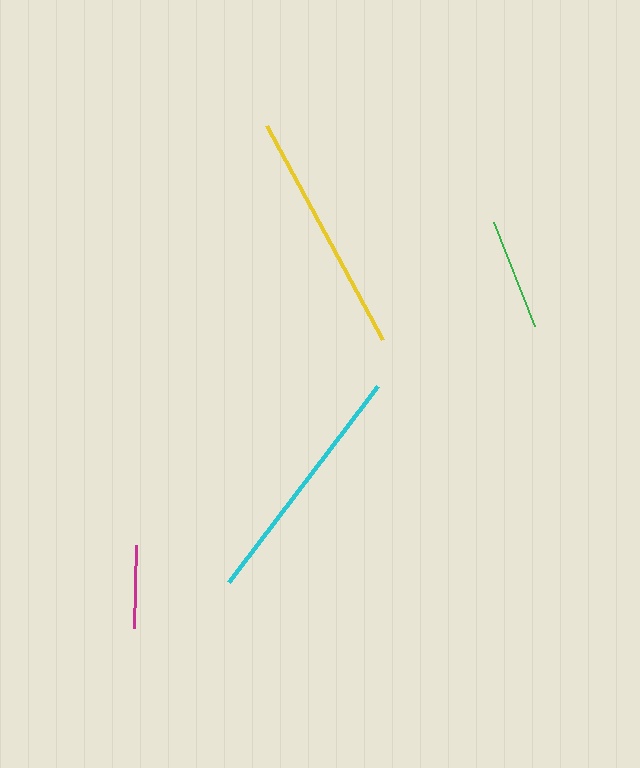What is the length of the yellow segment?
The yellow segment is approximately 243 pixels long.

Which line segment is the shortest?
The magenta line is the shortest at approximately 83 pixels.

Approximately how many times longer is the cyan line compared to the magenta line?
The cyan line is approximately 3.0 times the length of the magenta line.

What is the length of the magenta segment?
The magenta segment is approximately 83 pixels long.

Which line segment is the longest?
The cyan line is the longest at approximately 247 pixels.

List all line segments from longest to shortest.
From longest to shortest: cyan, yellow, green, magenta.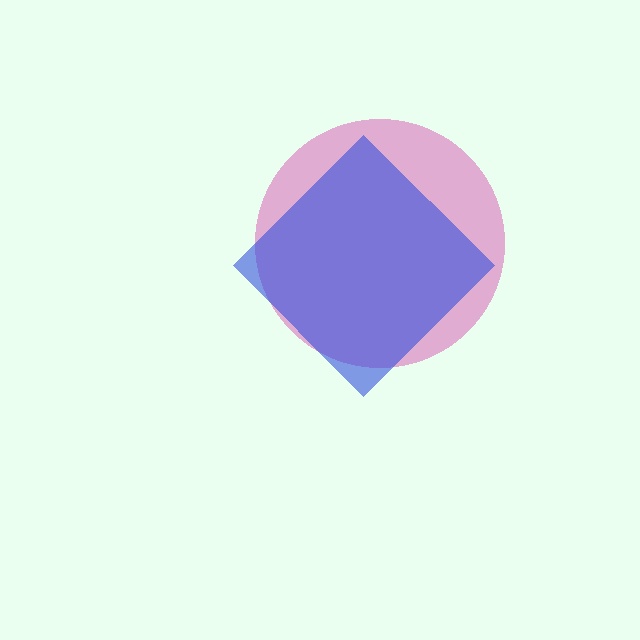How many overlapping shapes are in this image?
There are 2 overlapping shapes in the image.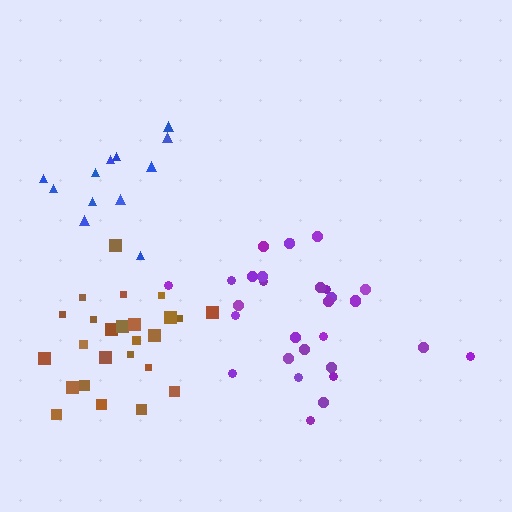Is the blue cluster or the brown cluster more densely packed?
Brown.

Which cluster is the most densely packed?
Brown.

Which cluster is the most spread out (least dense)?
Purple.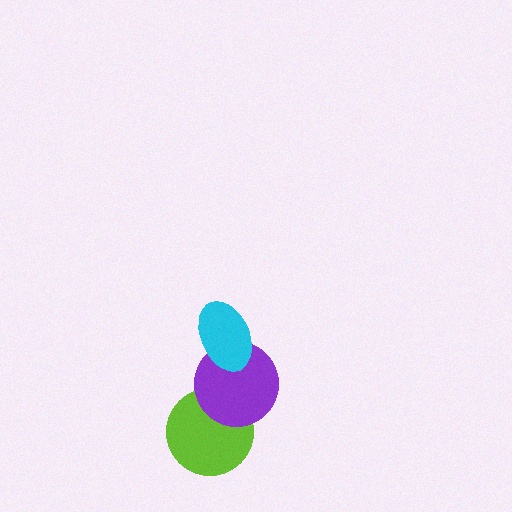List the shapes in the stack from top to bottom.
From top to bottom: the cyan ellipse, the purple circle, the lime circle.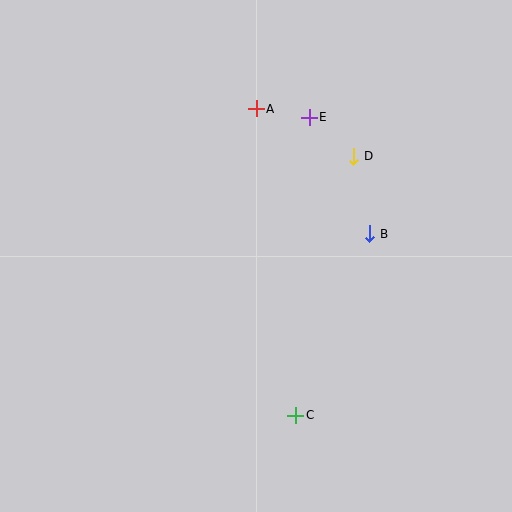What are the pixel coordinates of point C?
Point C is at (296, 415).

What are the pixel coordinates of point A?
Point A is at (256, 109).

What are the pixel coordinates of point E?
Point E is at (309, 117).